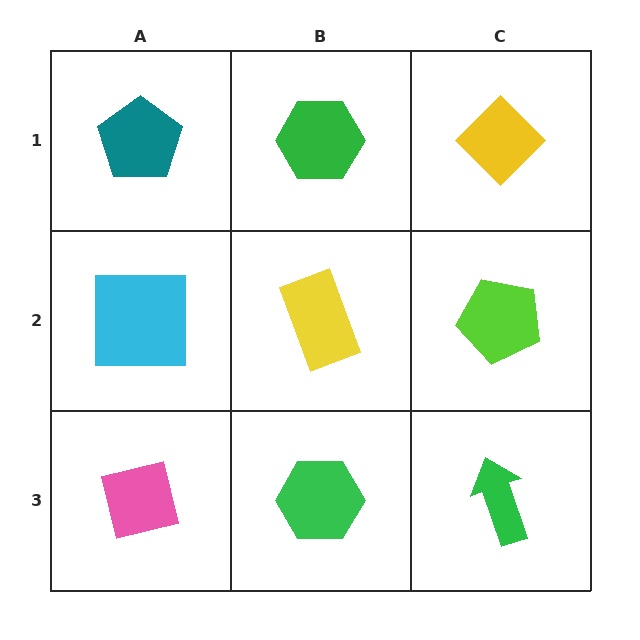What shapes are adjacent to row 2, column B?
A green hexagon (row 1, column B), a green hexagon (row 3, column B), a cyan square (row 2, column A), a lime pentagon (row 2, column C).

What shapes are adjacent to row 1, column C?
A lime pentagon (row 2, column C), a green hexagon (row 1, column B).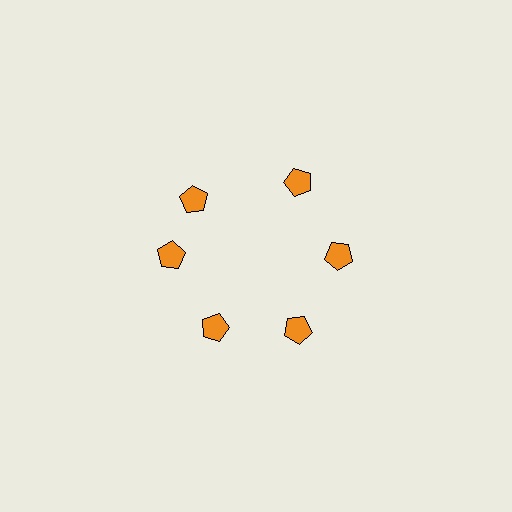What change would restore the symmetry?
The symmetry would be restored by rotating it back into even spacing with its neighbors so that all 6 pentagons sit at equal angles and equal distance from the center.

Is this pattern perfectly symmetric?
No. The 6 orange pentagons are arranged in a ring, but one element near the 11 o'clock position is rotated out of alignment along the ring, breaking the 6-fold rotational symmetry.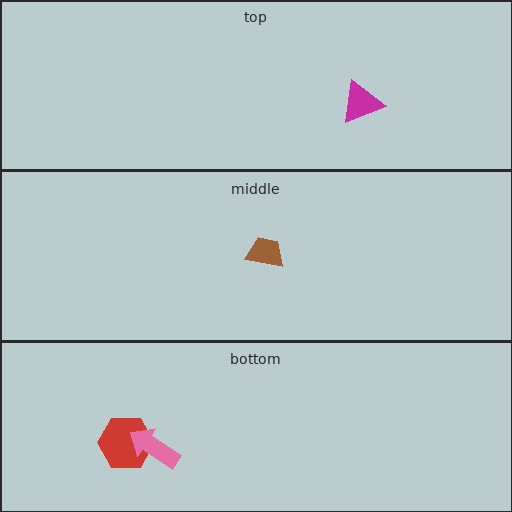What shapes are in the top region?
The magenta triangle.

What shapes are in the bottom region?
The red hexagon, the pink arrow.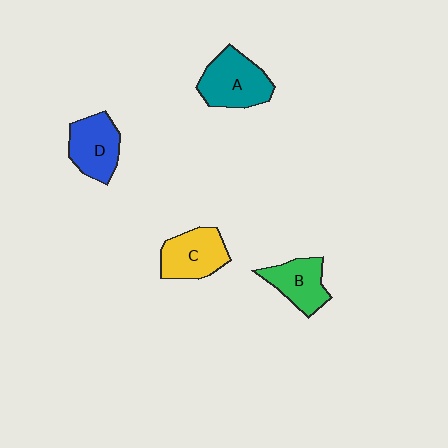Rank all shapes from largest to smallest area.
From largest to smallest: A (teal), C (yellow), D (blue), B (green).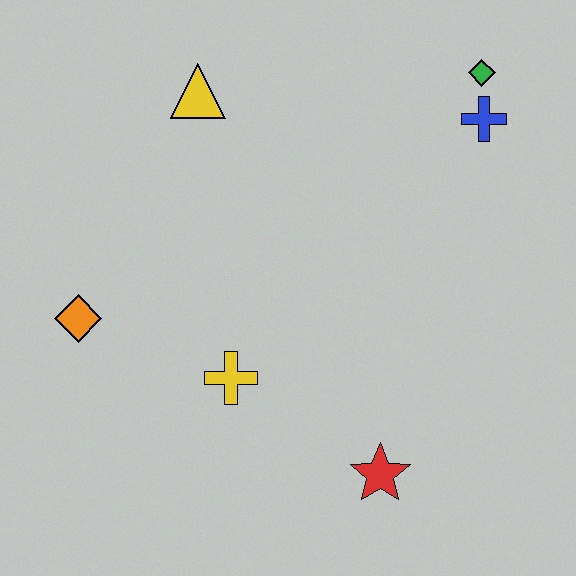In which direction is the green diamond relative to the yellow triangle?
The green diamond is to the right of the yellow triangle.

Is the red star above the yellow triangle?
No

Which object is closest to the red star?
The yellow cross is closest to the red star.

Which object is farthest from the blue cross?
The orange diamond is farthest from the blue cross.